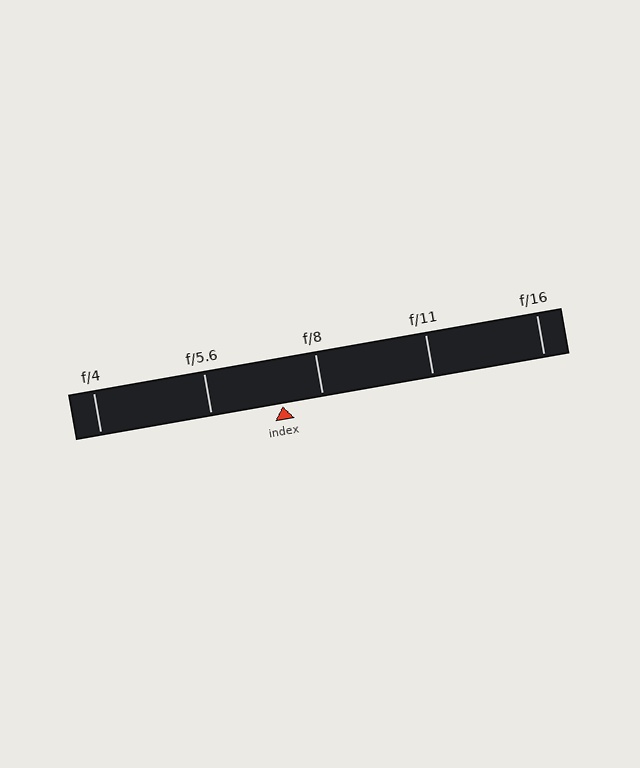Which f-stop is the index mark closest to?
The index mark is closest to f/8.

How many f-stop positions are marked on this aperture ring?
There are 5 f-stop positions marked.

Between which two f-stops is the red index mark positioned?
The index mark is between f/5.6 and f/8.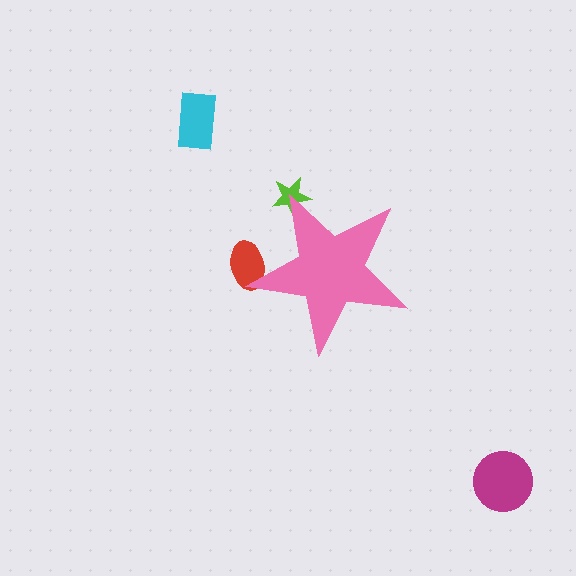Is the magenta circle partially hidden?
No, the magenta circle is fully visible.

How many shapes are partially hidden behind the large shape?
2 shapes are partially hidden.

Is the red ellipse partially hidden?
Yes, the red ellipse is partially hidden behind the pink star.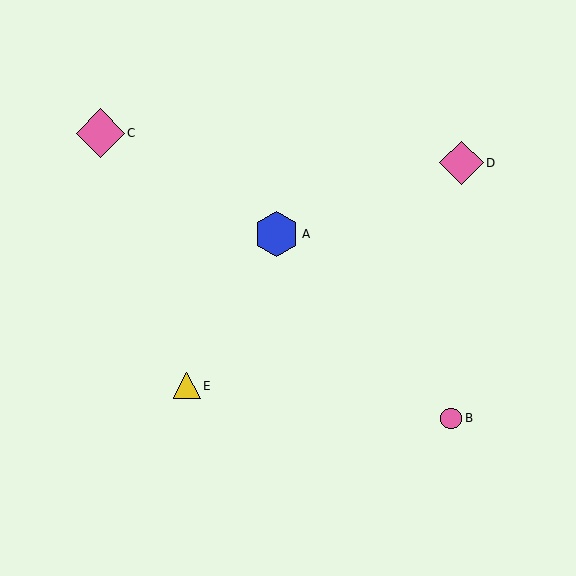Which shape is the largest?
The pink diamond (labeled C) is the largest.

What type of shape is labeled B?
Shape B is a pink circle.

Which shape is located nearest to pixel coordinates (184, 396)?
The yellow triangle (labeled E) at (187, 386) is nearest to that location.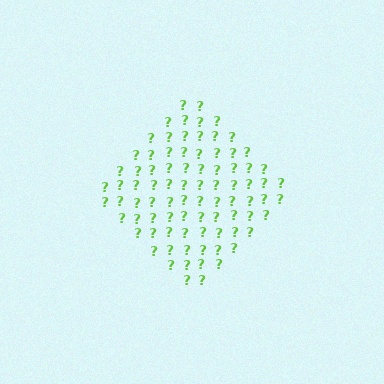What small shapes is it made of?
It is made of small question marks.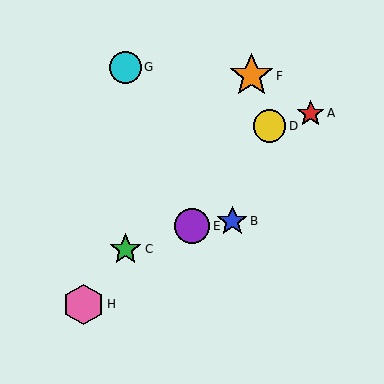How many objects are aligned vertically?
2 objects (C, G) are aligned vertically.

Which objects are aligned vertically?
Objects C, G are aligned vertically.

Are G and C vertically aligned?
Yes, both are at x≈126.